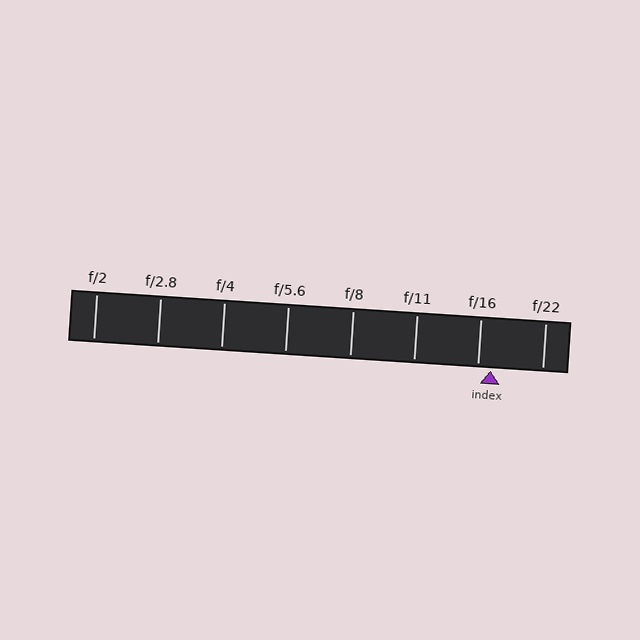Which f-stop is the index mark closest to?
The index mark is closest to f/16.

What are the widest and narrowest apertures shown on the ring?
The widest aperture shown is f/2 and the narrowest is f/22.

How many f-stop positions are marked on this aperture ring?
There are 8 f-stop positions marked.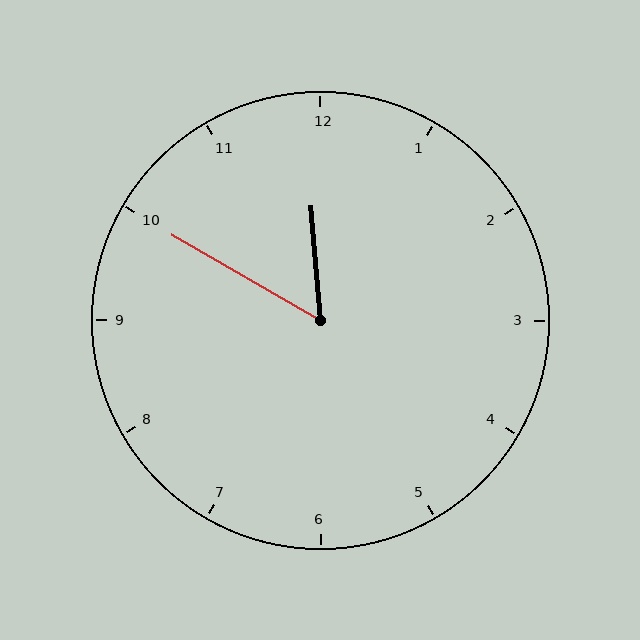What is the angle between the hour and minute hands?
Approximately 55 degrees.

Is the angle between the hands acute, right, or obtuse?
It is acute.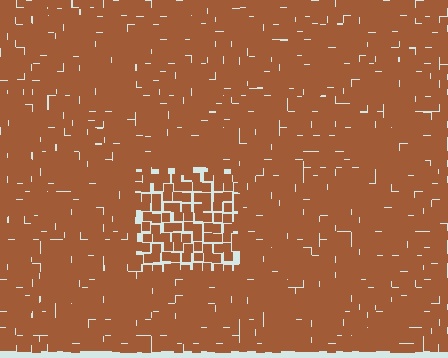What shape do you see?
I see a rectangle.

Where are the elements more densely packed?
The elements are more densely packed outside the rectangle boundary.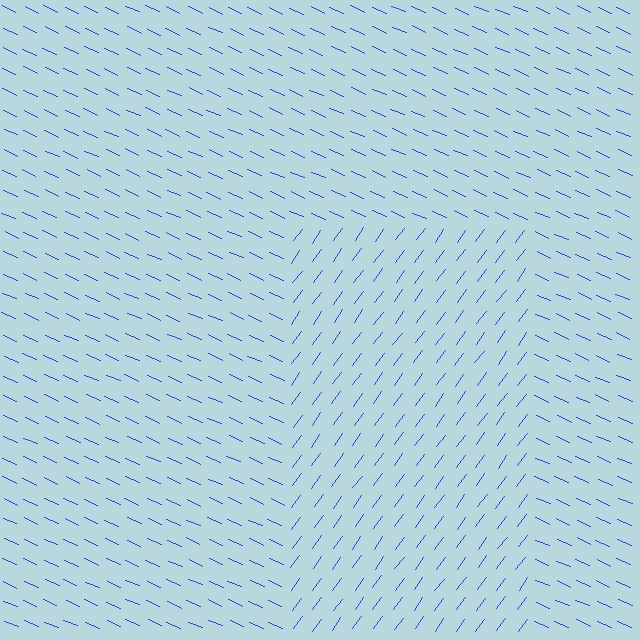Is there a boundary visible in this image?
Yes, there is a texture boundary formed by a change in line orientation.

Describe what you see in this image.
The image is filled with small blue line segments. A rectangle region in the image has lines oriented differently from the surrounding lines, creating a visible texture boundary.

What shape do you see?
I see a rectangle.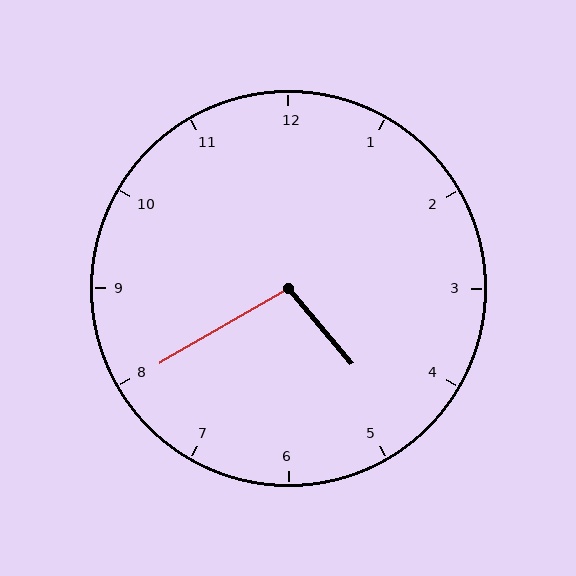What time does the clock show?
4:40.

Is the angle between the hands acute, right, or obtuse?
It is obtuse.